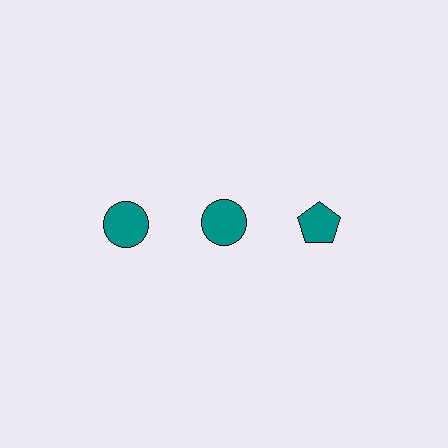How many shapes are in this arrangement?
There are 3 shapes arranged in a grid pattern.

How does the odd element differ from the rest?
It has a different shape: pentagon instead of circle.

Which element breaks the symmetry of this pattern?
The teal pentagon in the top row, center column breaks the symmetry. All other shapes are teal circles.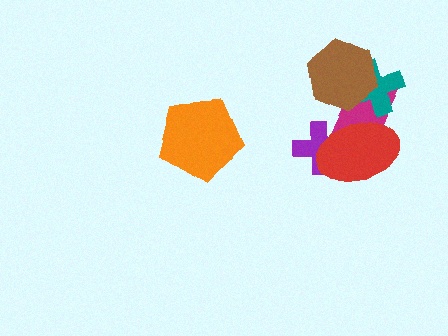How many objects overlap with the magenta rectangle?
3 objects overlap with the magenta rectangle.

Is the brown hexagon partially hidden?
No, no other shape covers it.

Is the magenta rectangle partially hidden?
Yes, it is partially covered by another shape.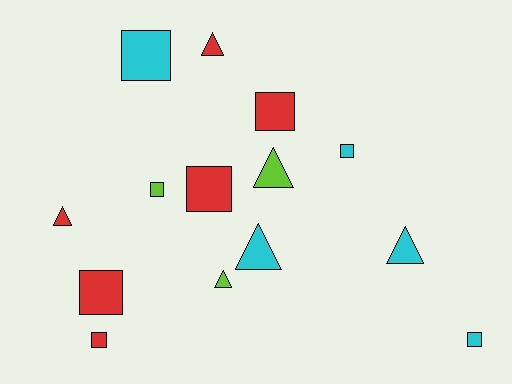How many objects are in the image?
There are 14 objects.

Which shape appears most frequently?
Square, with 8 objects.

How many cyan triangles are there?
There are 2 cyan triangles.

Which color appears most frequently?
Red, with 6 objects.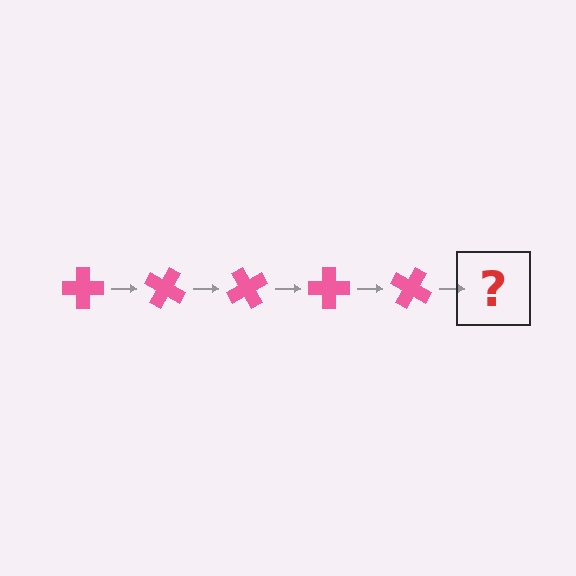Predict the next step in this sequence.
The next step is a pink cross rotated 150 degrees.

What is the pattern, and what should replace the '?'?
The pattern is that the cross rotates 30 degrees each step. The '?' should be a pink cross rotated 150 degrees.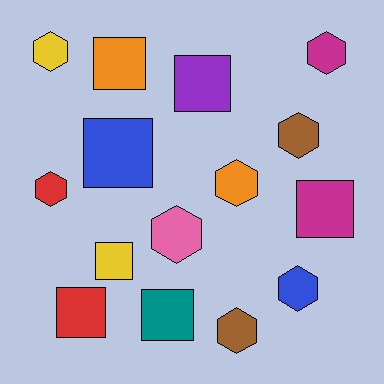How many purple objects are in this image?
There is 1 purple object.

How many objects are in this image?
There are 15 objects.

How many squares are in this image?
There are 7 squares.